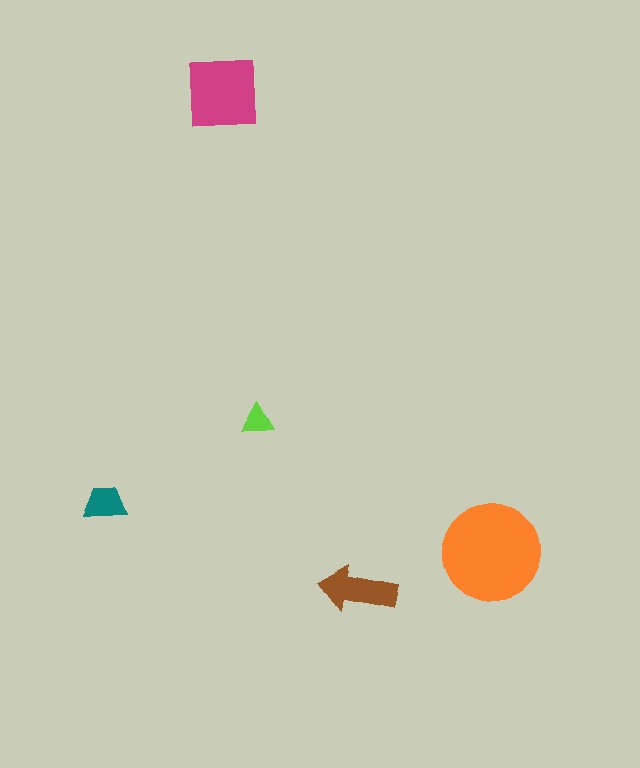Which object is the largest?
The orange circle.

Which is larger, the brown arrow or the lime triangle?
The brown arrow.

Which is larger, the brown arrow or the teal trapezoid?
The brown arrow.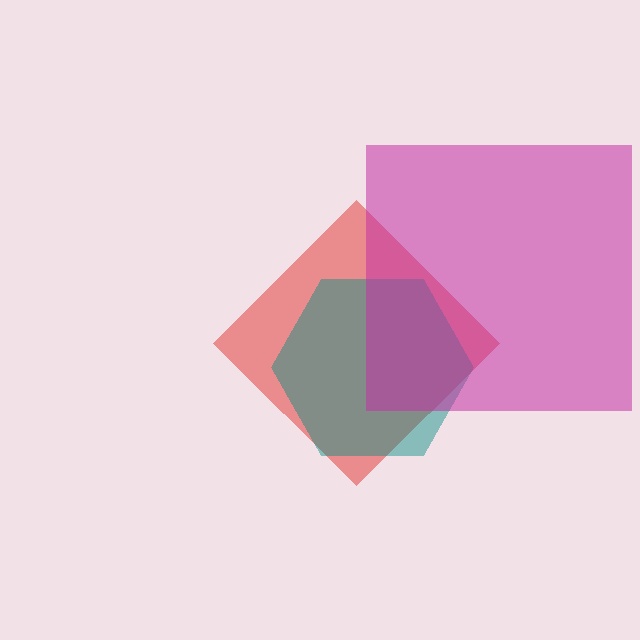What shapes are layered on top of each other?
The layered shapes are: a red diamond, a teal hexagon, a magenta square.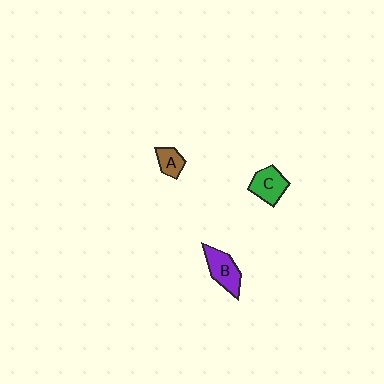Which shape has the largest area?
Shape B (purple).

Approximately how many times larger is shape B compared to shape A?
Approximately 1.7 times.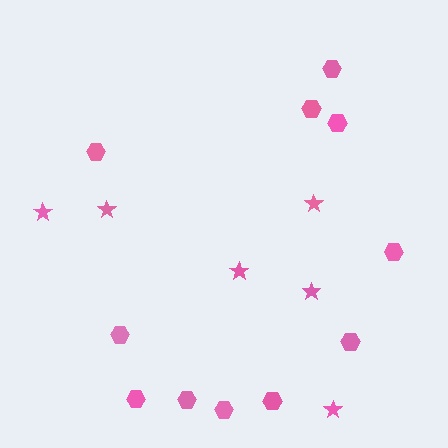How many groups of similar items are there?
There are 2 groups: one group of hexagons (11) and one group of stars (6).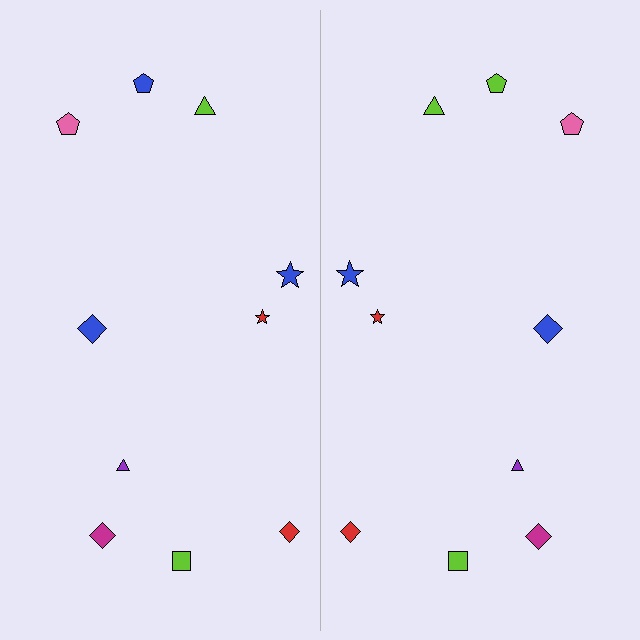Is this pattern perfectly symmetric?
No, the pattern is not perfectly symmetric. The lime pentagon on the right side breaks the symmetry — its mirror counterpart is blue.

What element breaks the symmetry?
The lime pentagon on the right side breaks the symmetry — its mirror counterpart is blue.